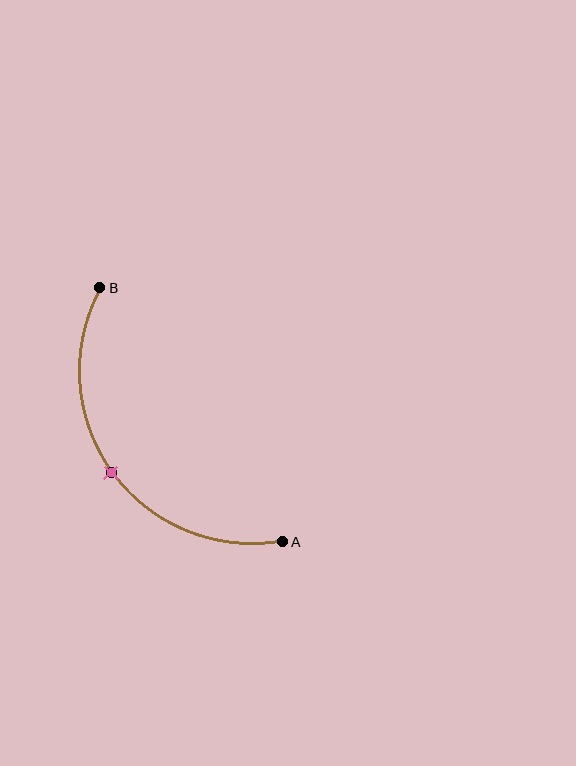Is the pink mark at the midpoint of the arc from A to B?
Yes. The pink mark lies on the arc at equal arc-length from both A and B — it is the arc midpoint.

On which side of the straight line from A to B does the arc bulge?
The arc bulges below and to the left of the straight line connecting A and B.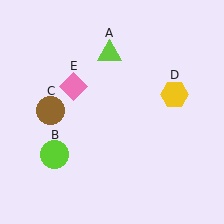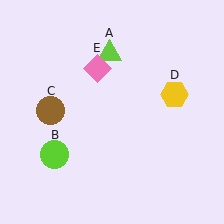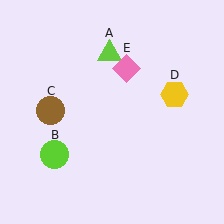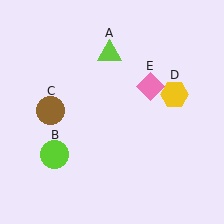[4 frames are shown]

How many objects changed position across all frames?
1 object changed position: pink diamond (object E).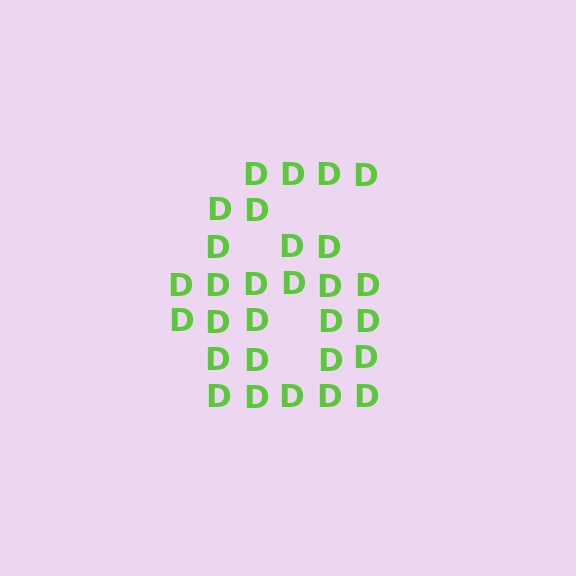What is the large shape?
The large shape is the digit 6.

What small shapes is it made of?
It is made of small letter D's.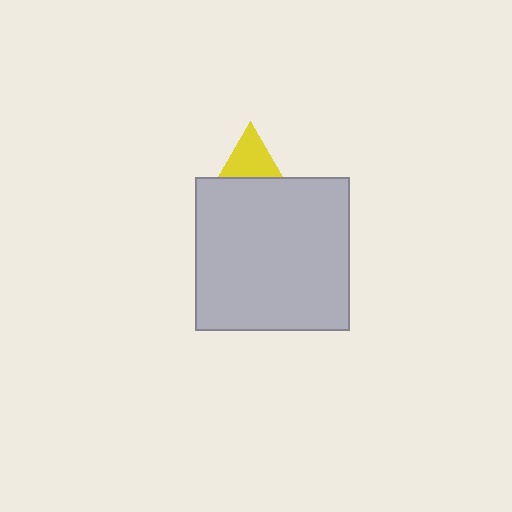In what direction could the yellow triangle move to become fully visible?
The yellow triangle could move up. That would shift it out from behind the light gray square entirely.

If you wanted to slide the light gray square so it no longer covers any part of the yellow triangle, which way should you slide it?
Slide it down — that is the most direct way to separate the two shapes.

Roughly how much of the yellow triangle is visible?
A small part of it is visible (roughly 43%).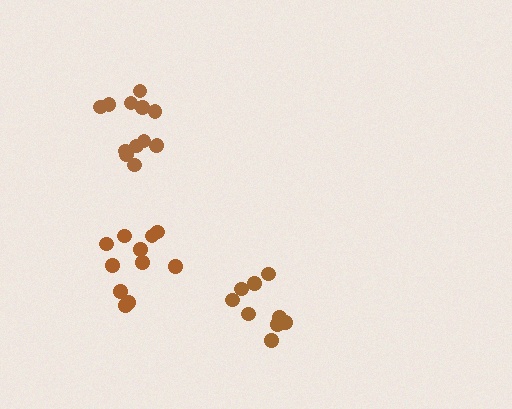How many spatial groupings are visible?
There are 3 spatial groupings.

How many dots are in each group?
Group 1: 13 dots, Group 2: 9 dots, Group 3: 11 dots (33 total).